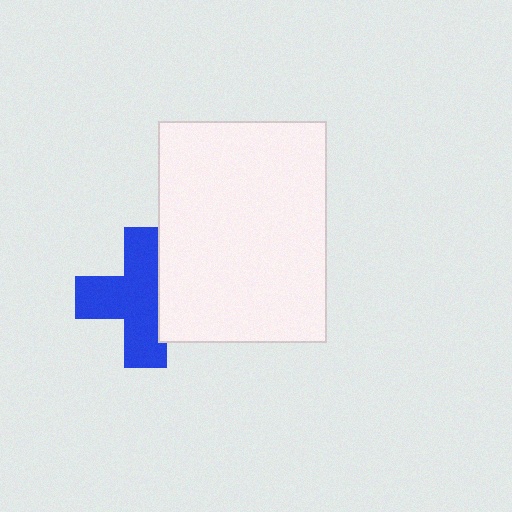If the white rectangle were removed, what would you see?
You would see the complete blue cross.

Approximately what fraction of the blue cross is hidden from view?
Roughly 32% of the blue cross is hidden behind the white rectangle.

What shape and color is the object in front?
The object in front is a white rectangle.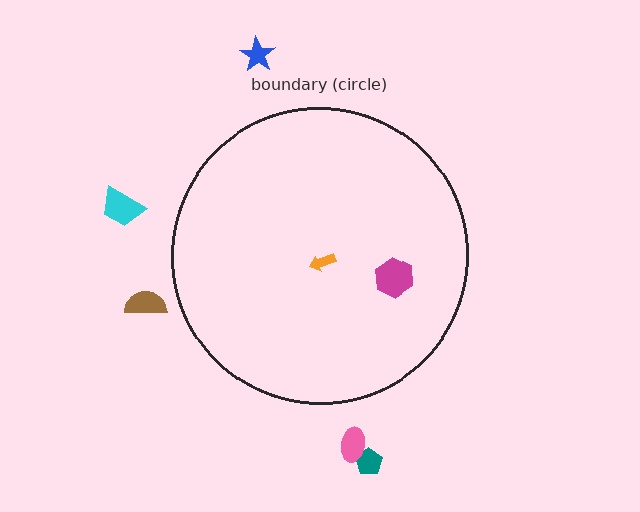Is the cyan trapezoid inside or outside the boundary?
Outside.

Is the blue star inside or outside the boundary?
Outside.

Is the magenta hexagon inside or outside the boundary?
Inside.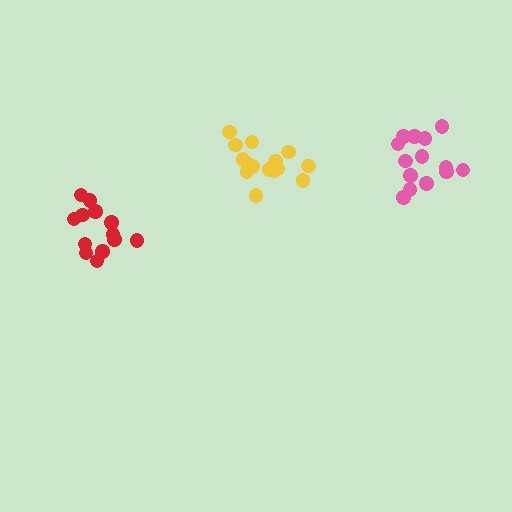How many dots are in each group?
Group 1: 14 dots, Group 2: 15 dots, Group 3: 14 dots (43 total).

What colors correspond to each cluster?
The clusters are colored: pink, yellow, red.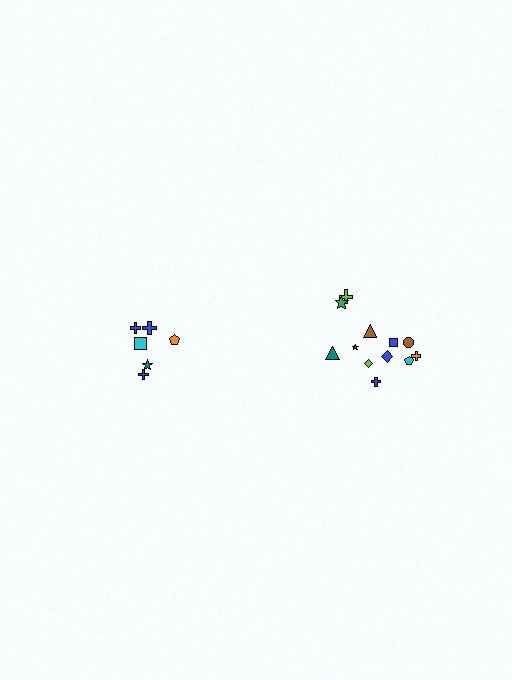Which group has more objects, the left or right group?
The right group.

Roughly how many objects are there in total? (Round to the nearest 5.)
Roughly 20 objects in total.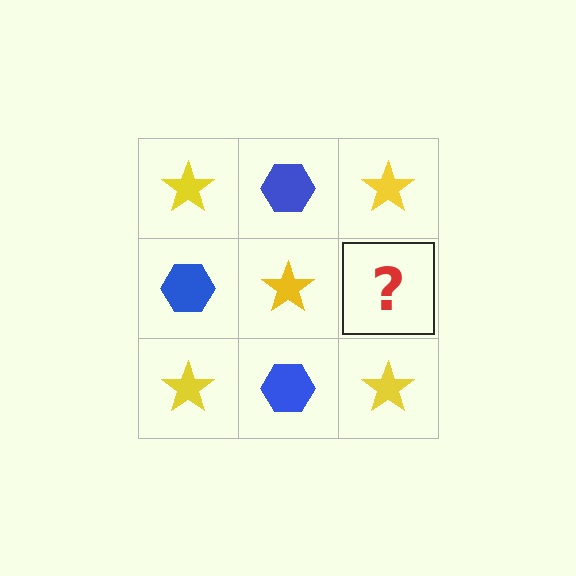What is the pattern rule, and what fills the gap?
The rule is that it alternates yellow star and blue hexagon in a checkerboard pattern. The gap should be filled with a blue hexagon.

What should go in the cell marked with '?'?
The missing cell should contain a blue hexagon.